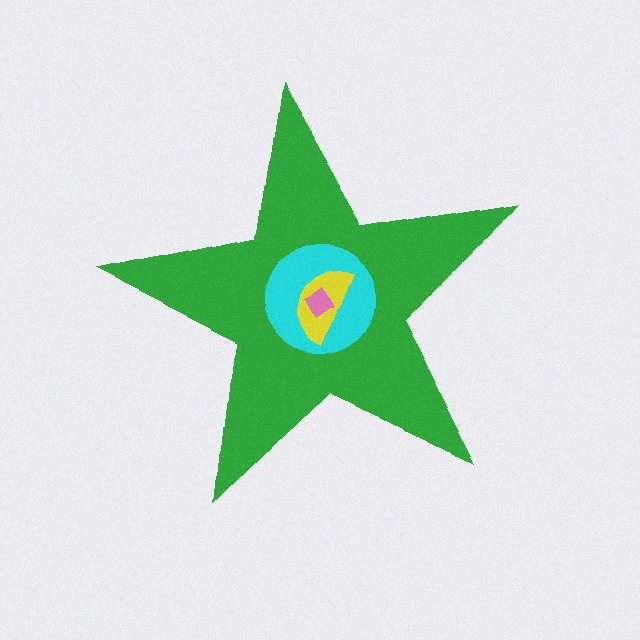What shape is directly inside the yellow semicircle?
The pink diamond.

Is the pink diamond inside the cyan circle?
Yes.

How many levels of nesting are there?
4.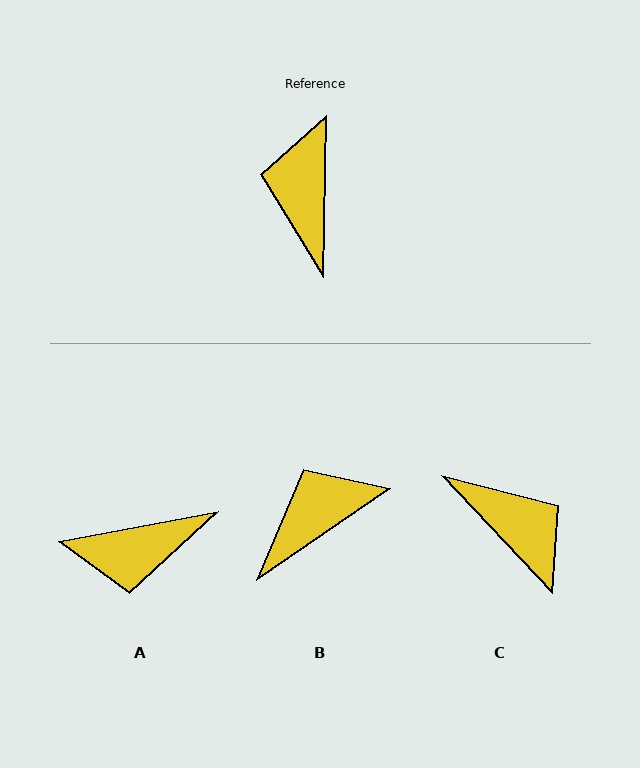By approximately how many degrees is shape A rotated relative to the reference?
Approximately 102 degrees counter-clockwise.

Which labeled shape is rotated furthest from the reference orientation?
C, about 135 degrees away.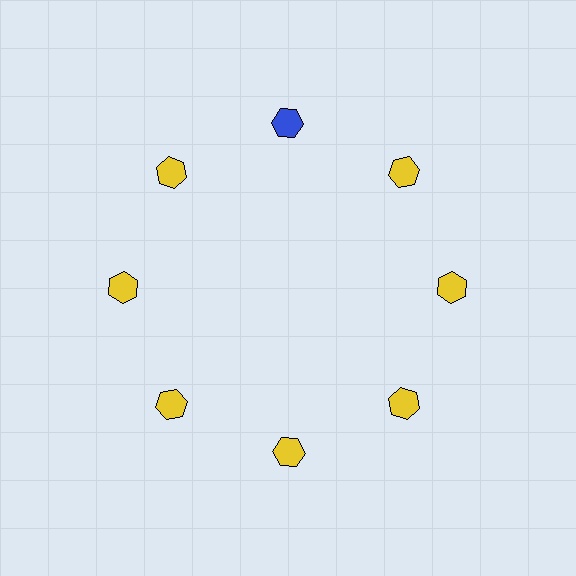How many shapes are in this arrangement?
There are 8 shapes arranged in a ring pattern.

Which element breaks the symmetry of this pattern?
The blue hexagon at roughly the 12 o'clock position breaks the symmetry. All other shapes are yellow hexagons.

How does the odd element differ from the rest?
It has a different color: blue instead of yellow.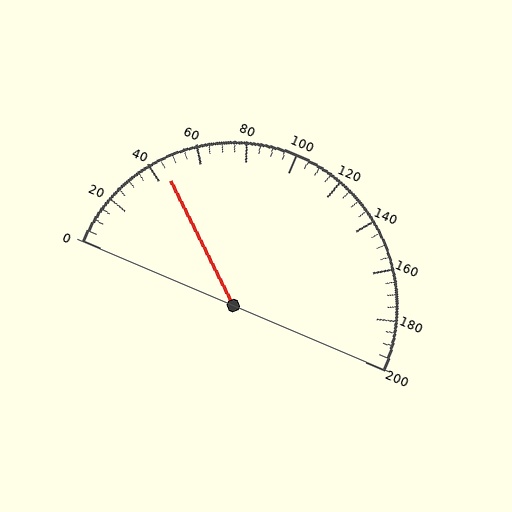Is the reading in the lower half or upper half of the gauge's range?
The reading is in the lower half of the range (0 to 200).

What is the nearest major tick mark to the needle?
The nearest major tick mark is 40.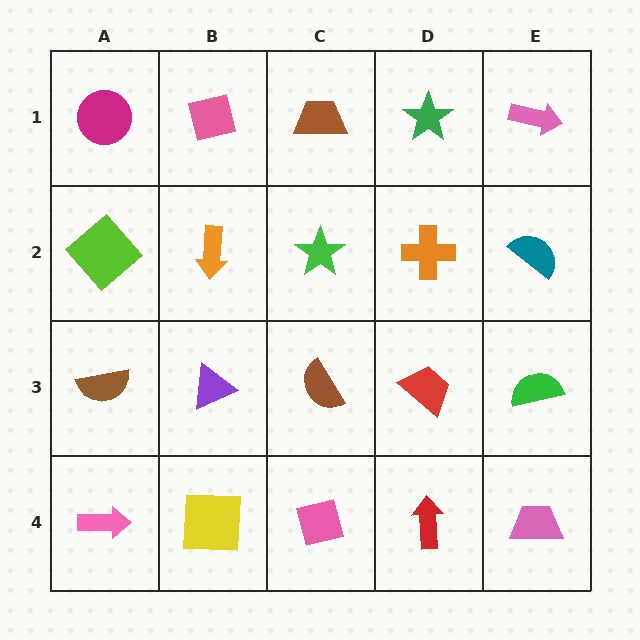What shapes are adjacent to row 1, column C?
A green star (row 2, column C), a pink square (row 1, column B), a green star (row 1, column D).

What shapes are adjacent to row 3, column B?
An orange arrow (row 2, column B), a yellow square (row 4, column B), a brown semicircle (row 3, column A), a brown semicircle (row 3, column C).